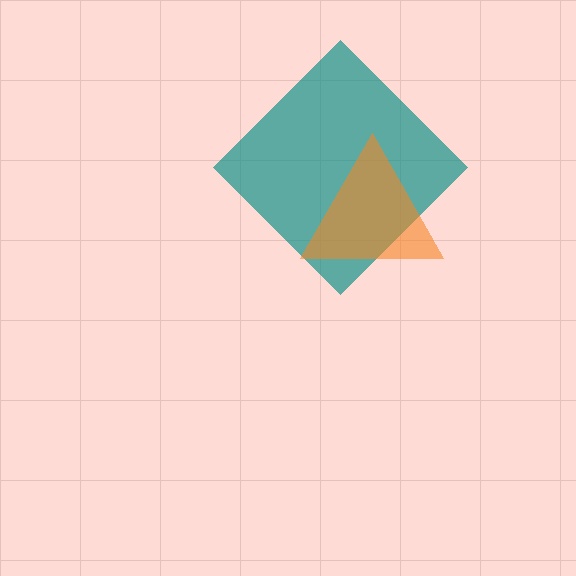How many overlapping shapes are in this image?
There are 2 overlapping shapes in the image.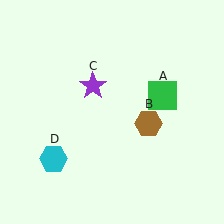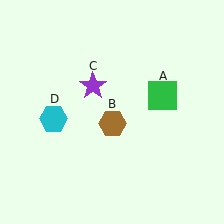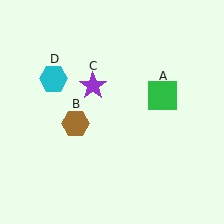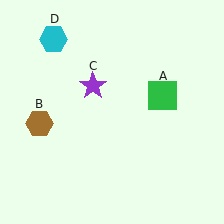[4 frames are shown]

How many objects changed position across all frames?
2 objects changed position: brown hexagon (object B), cyan hexagon (object D).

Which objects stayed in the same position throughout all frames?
Green square (object A) and purple star (object C) remained stationary.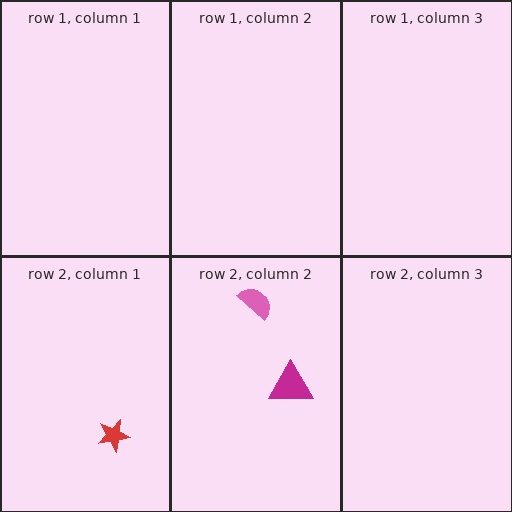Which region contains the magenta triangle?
The row 2, column 2 region.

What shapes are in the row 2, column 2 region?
The magenta triangle, the pink semicircle.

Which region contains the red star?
The row 2, column 1 region.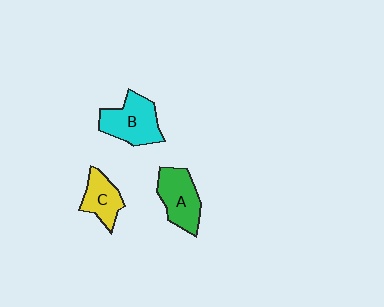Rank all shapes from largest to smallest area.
From largest to smallest: B (cyan), A (green), C (yellow).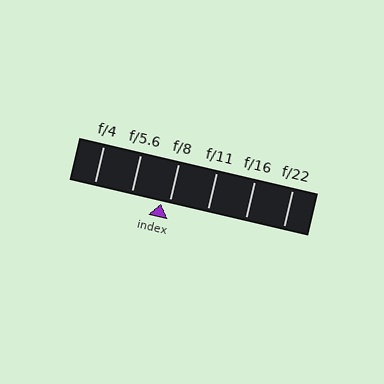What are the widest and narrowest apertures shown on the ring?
The widest aperture shown is f/4 and the narrowest is f/22.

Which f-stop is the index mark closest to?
The index mark is closest to f/8.